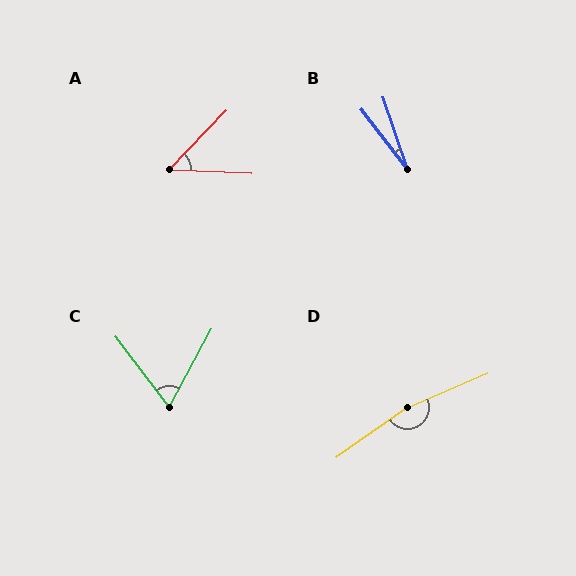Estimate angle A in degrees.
Approximately 48 degrees.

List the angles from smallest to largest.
B (19°), A (48°), C (66°), D (168°).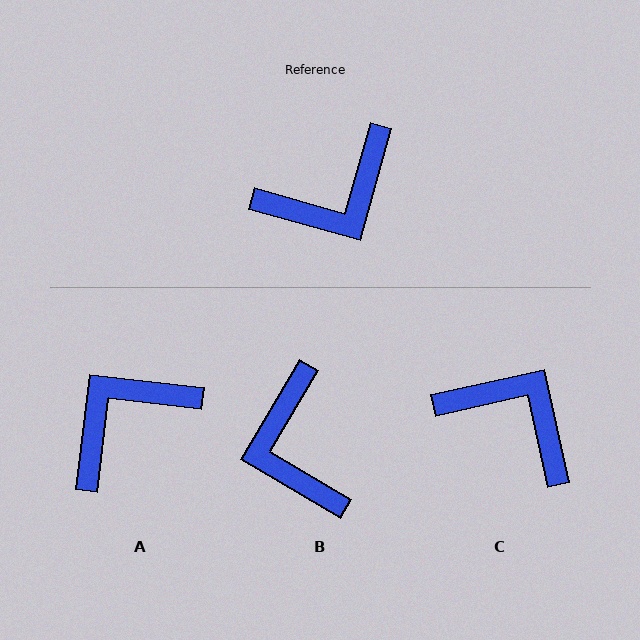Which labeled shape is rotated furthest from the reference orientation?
A, about 171 degrees away.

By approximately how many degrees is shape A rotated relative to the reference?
Approximately 171 degrees clockwise.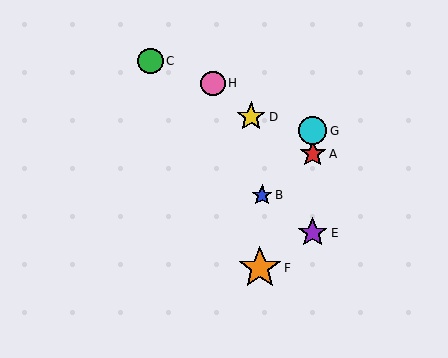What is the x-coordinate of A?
Object A is at x≈313.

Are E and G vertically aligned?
Yes, both are at x≈313.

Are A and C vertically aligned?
No, A is at x≈313 and C is at x≈150.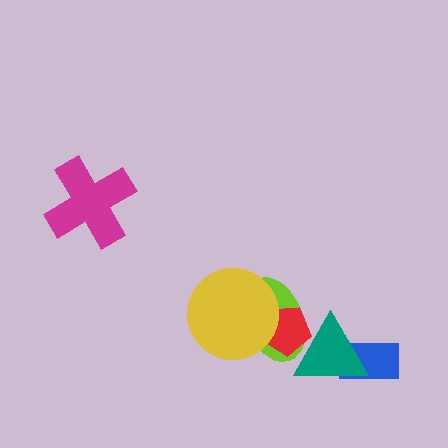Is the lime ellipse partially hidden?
Yes, it is partially covered by another shape.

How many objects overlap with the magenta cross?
0 objects overlap with the magenta cross.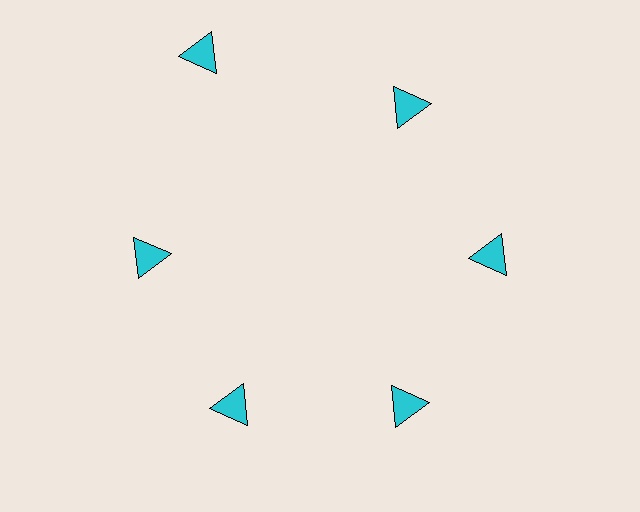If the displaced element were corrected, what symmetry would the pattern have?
It would have 6-fold rotational symmetry — the pattern would map onto itself every 60 degrees.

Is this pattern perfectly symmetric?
No. The 6 cyan triangles are arranged in a ring, but one element near the 11 o'clock position is pushed outward from the center, breaking the 6-fold rotational symmetry.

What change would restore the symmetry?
The symmetry would be restored by moving it inward, back onto the ring so that all 6 triangles sit at equal angles and equal distance from the center.